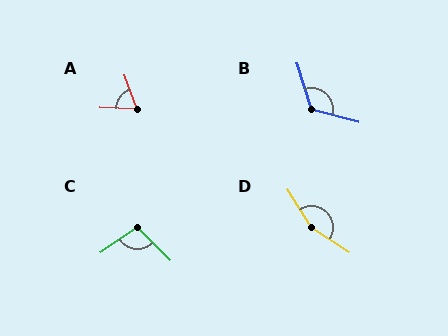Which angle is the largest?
D, at approximately 155 degrees.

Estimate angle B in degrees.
Approximately 122 degrees.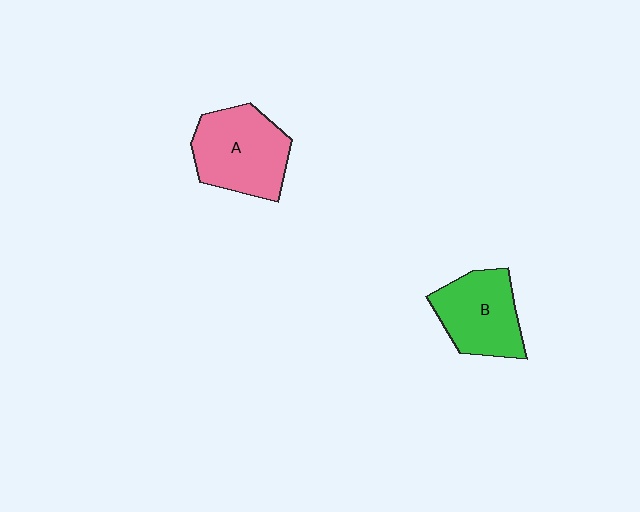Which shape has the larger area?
Shape A (pink).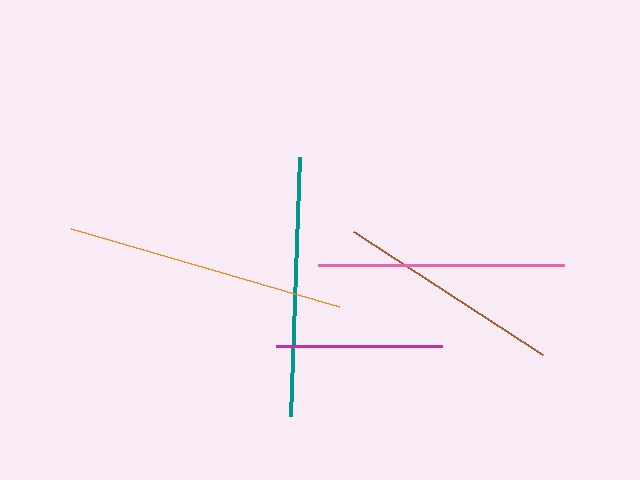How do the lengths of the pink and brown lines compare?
The pink and brown lines are approximately the same length.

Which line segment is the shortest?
The magenta line is the shortest at approximately 166 pixels.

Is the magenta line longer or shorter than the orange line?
The orange line is longer than the magenta line.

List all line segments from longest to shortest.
From longest to shortest: orange, teal, pink, brown, magenta.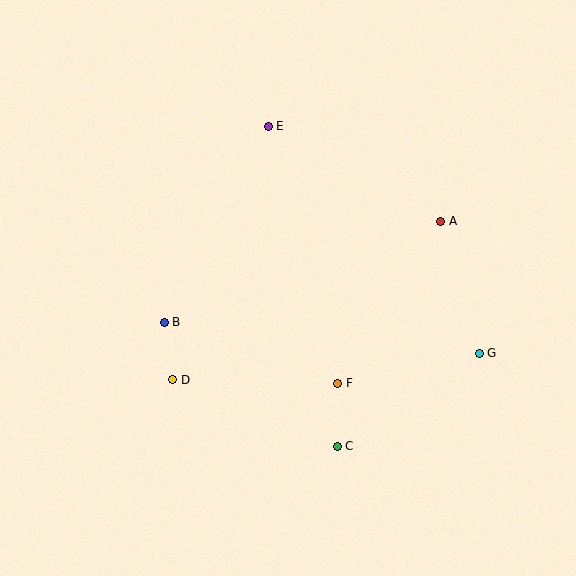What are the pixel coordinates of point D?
Point D is at (173, 380).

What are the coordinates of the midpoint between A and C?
The midpoint between A and C is at (389, 334).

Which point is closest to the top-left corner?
Point E is closest to the top-left corner.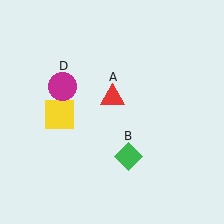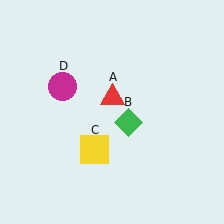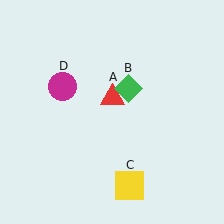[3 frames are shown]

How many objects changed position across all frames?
2 objects changed position: green diamond (object B), yellow square (object C).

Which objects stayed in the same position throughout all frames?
Red triangle (object A) and magenta circle (object D) remained stationary.